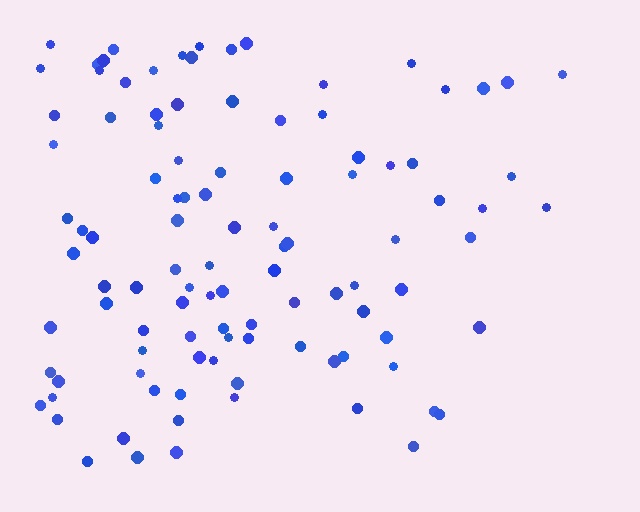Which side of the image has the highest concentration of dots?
The left.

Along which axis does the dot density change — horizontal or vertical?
Horizontal.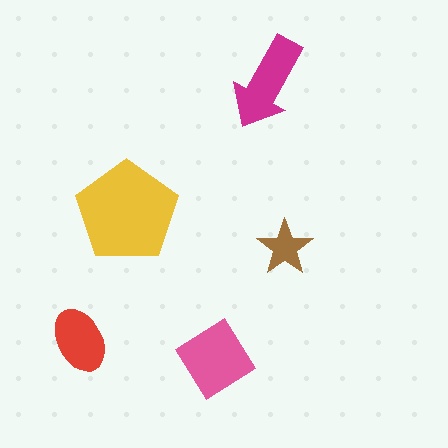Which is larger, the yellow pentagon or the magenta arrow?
The yellow pentagon.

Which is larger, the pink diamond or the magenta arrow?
The pink diamond.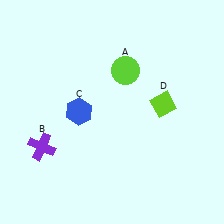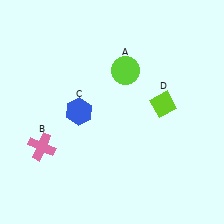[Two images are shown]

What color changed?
The cross (B) changed from purple in Image 1 to pink in Image 2.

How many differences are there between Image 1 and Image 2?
There is 1 difference between the two images.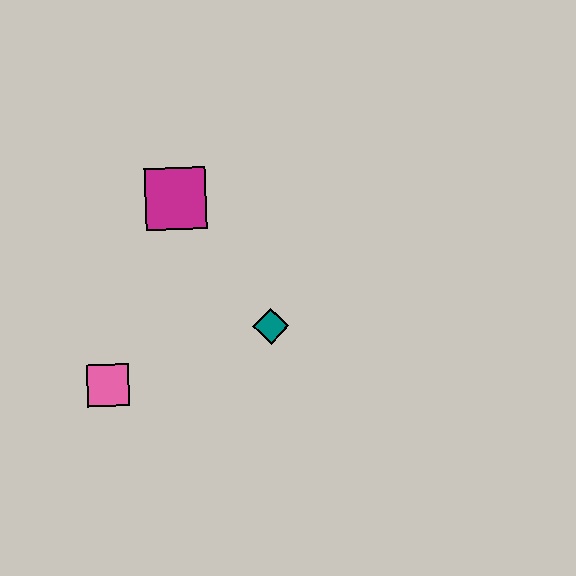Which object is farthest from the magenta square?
The pink square is farthest from the magenta square.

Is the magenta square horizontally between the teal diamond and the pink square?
Yes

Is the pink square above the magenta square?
No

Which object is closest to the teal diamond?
The magenta square is closest to the teal diamond.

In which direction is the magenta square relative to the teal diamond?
The magenta square is above the teal diamond.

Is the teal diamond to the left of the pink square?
No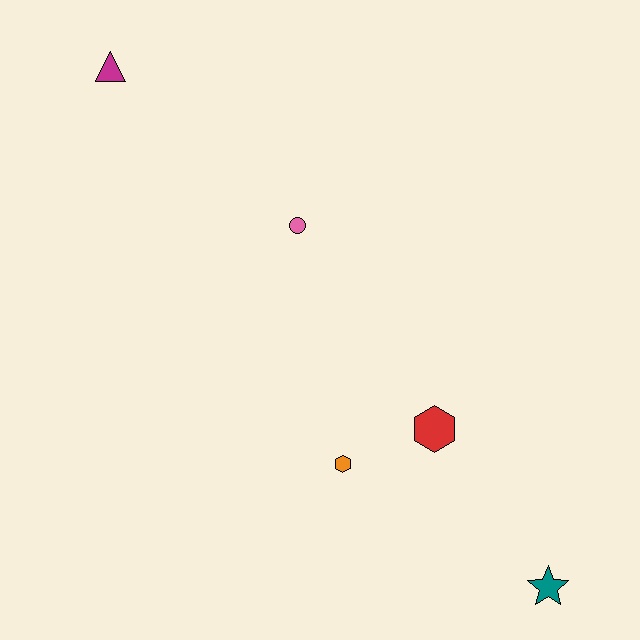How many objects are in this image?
There are 5 objects.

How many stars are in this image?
There is 1 star.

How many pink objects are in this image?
There is 1 pink object.